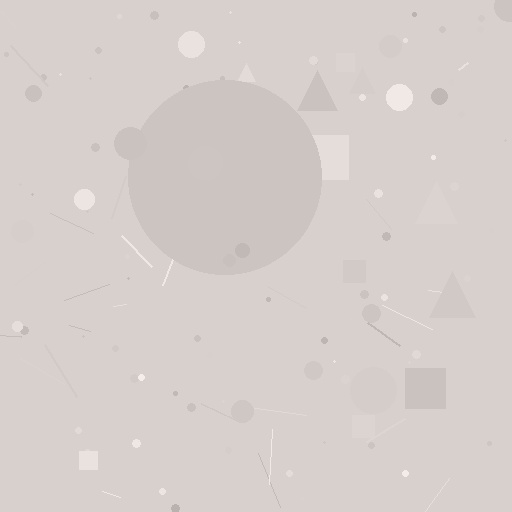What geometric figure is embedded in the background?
A circle is embedded in the background.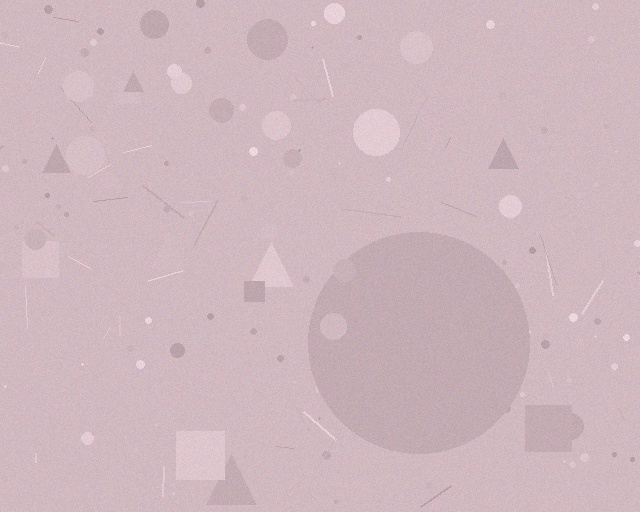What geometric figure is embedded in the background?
A circle is embedded in the background.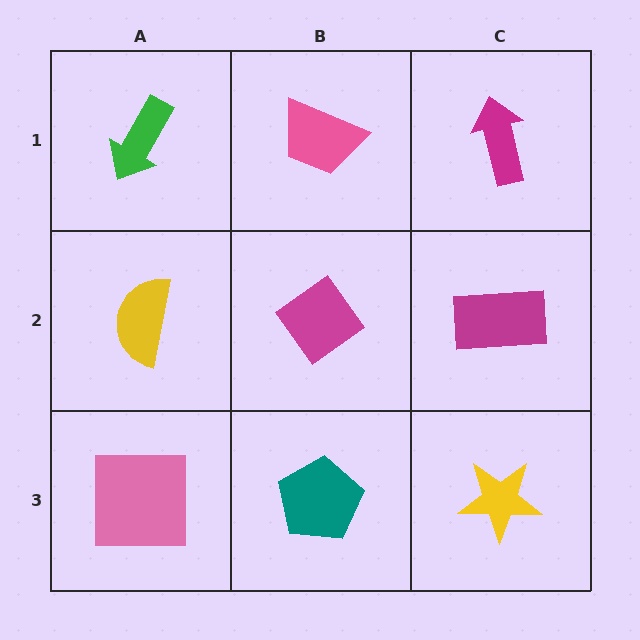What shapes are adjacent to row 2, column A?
A green arrow (row 1, column A), a pink square (row 3, column A), a magenta diamond (row 2, column B).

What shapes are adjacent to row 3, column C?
A magenta rectangle (row 2, column C), a teal pentagon (row 3, column B).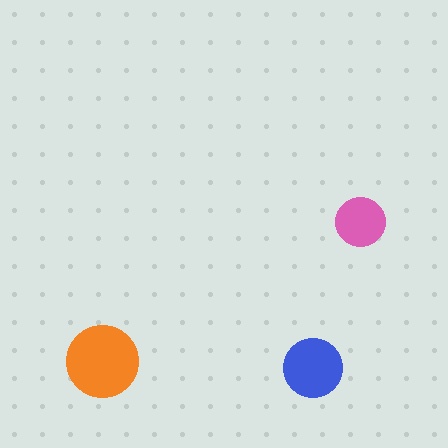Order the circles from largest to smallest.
the orange one, the blue one, the pink one.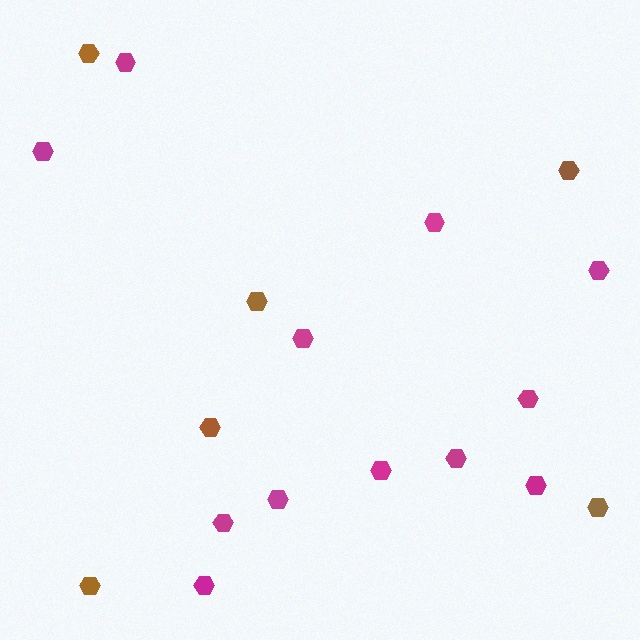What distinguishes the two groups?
There are 2 groups: one group of brown hexagons (6) and one group of magenta hexagons (12).